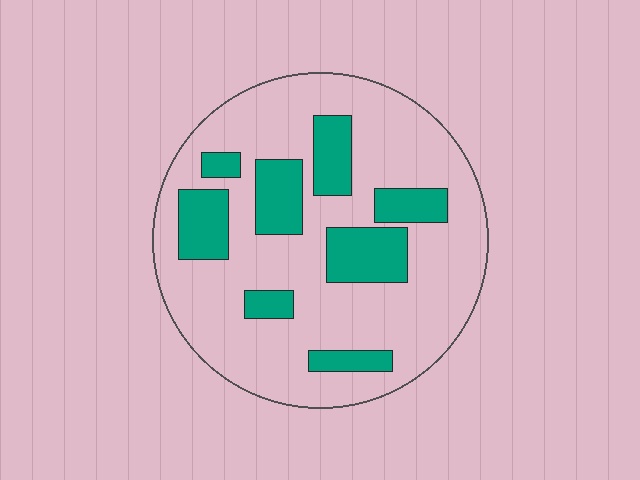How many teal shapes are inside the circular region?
8.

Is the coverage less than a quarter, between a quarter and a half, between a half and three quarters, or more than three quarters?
Less than a quarter.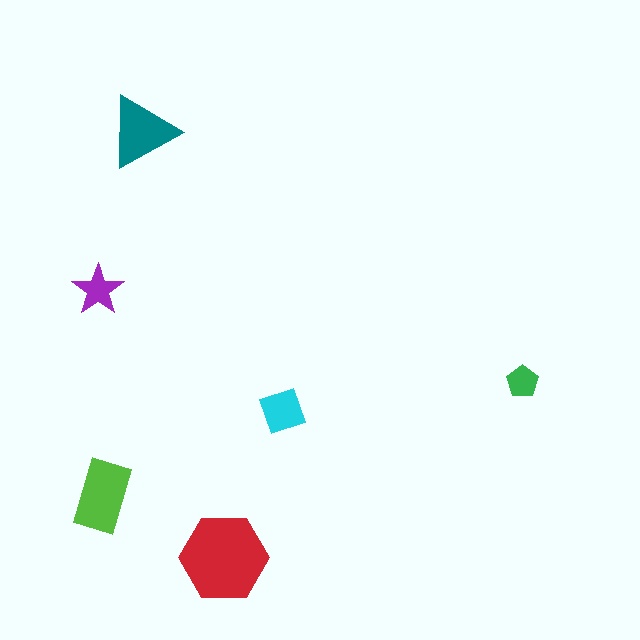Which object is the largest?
The red hexagon.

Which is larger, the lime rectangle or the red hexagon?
The red hexagon.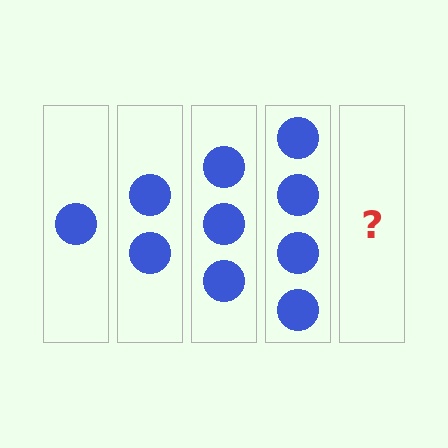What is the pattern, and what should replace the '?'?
The pattern is that each step adds one more circle. The '?' should be 5 circles.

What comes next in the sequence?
The next element should be 5 circles.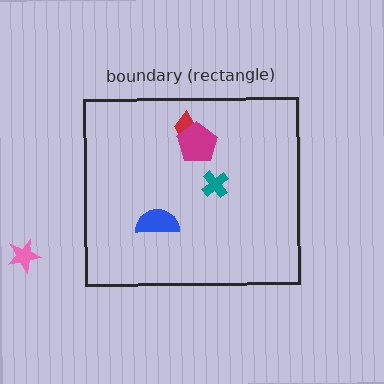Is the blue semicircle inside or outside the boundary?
Inside.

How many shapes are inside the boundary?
4 inside, 1 outside.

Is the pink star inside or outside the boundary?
Outside.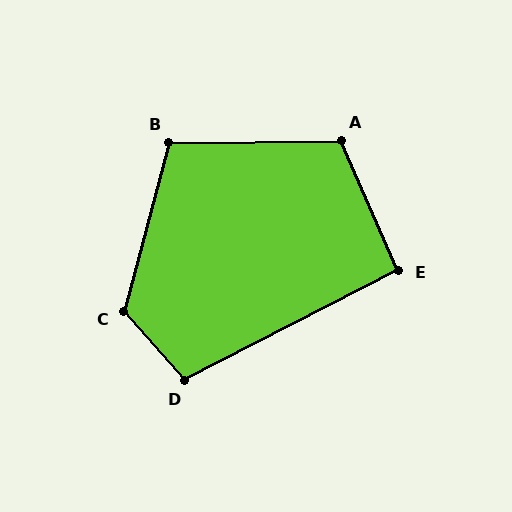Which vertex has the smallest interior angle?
E, at approximately 93 degrees.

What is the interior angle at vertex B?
Approximately 105 degrees (obtuse).